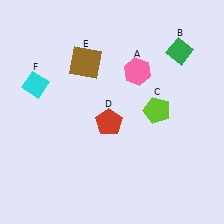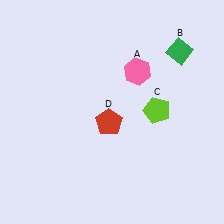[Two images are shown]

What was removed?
The brown square (E), the cyan diamond (F) were removed in Image 2.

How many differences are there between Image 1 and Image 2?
There are 2 differences between the two images.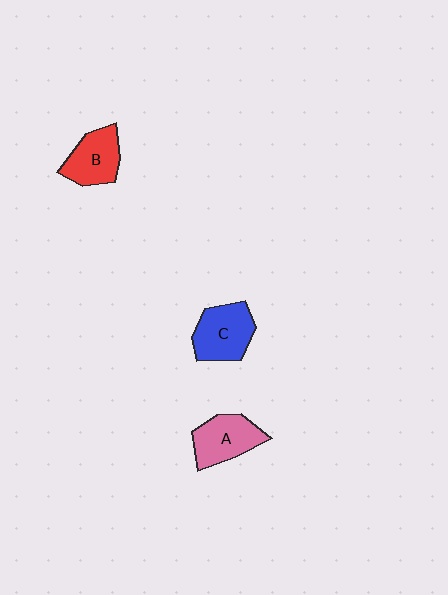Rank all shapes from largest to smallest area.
From largest to smallest: C (blue), A (pink), B (red).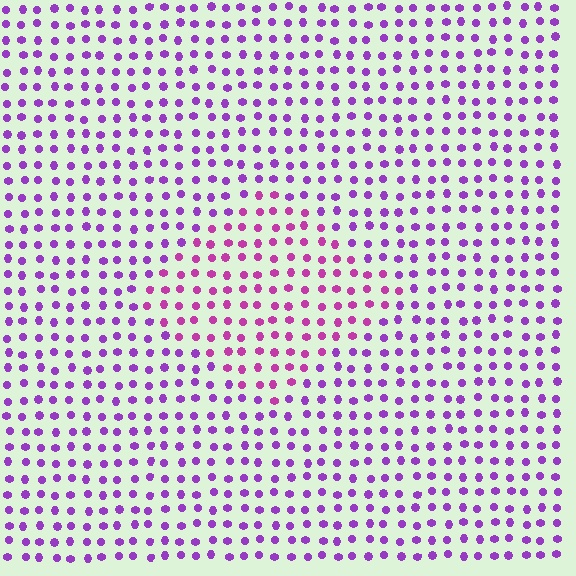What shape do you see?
I see a diamond.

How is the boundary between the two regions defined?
The boundary is defined purely by a slight shift in hue (about 30 degrees). Spacing, size, and orientation are identical on both sides.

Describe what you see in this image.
The image is filled with small purple elements in a uniform arrangement. A diamond-shaped region is visible where the elements are tinted to a slightly different hue, forming a subtle color boundary.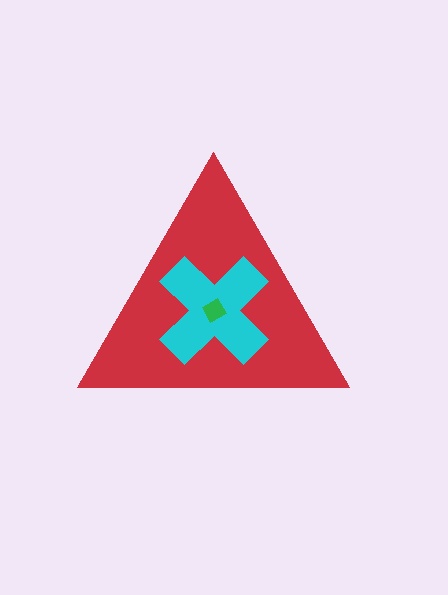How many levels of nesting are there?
3.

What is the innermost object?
The green diamond.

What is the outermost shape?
The red triangle.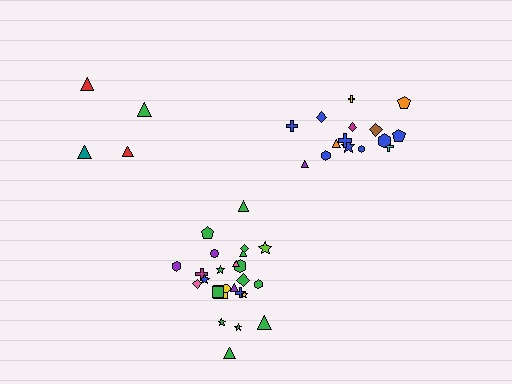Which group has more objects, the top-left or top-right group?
The top-right group.